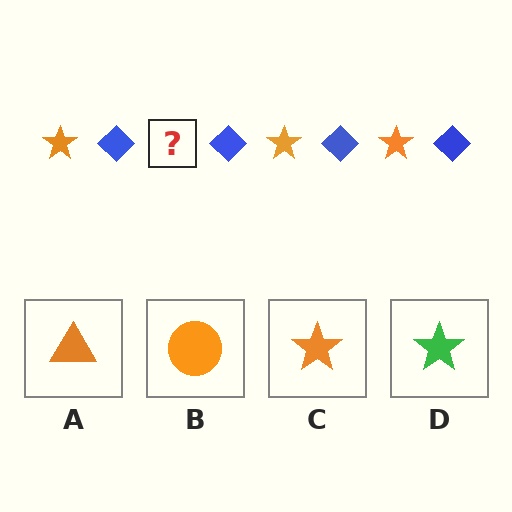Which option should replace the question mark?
Option C.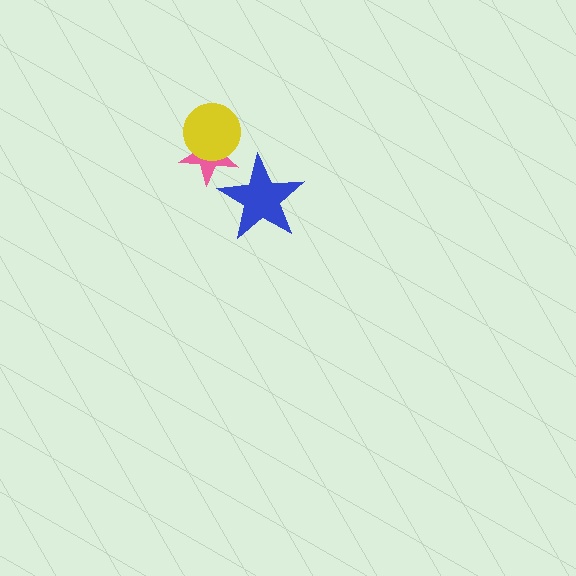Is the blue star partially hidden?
Yes, it is partially covered by another shape.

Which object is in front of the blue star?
The pink star is in front of the blue star.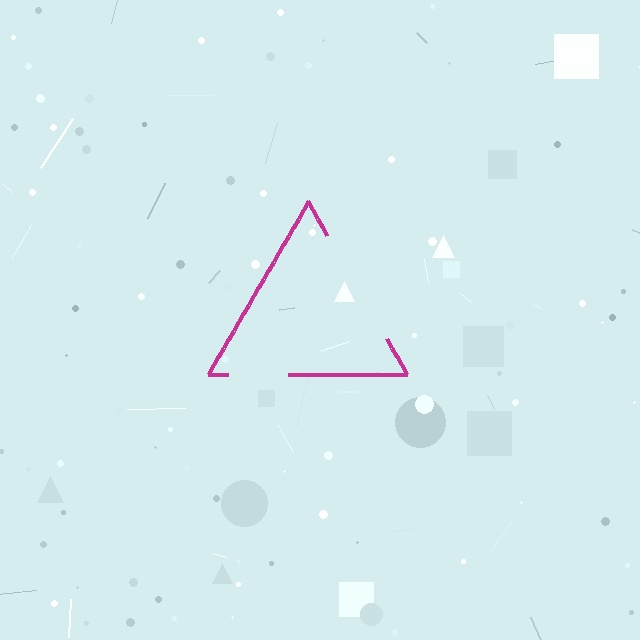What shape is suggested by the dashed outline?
The dashed outline suggests a triangle.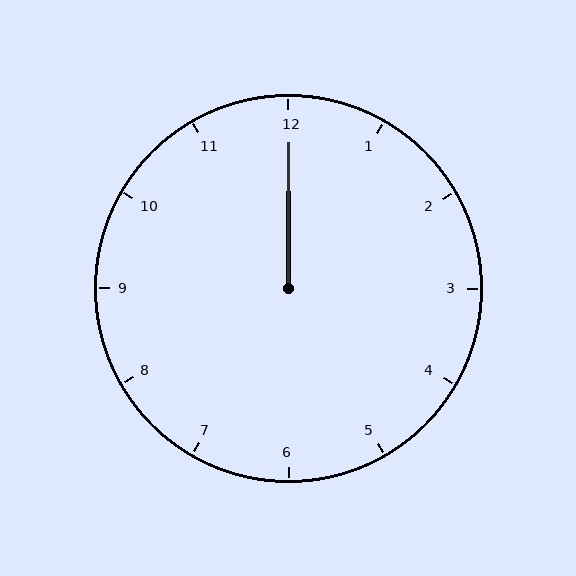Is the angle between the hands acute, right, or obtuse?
It is acute.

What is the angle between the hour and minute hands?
Approximately 0 degrees.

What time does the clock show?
12:00.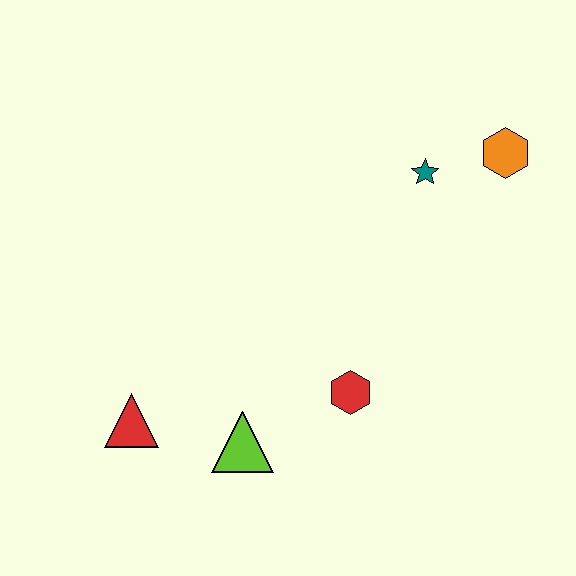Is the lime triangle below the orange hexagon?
Yes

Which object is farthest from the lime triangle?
The orange hexagon is farthest from the lime triangle.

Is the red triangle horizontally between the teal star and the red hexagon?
No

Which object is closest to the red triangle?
The lime triangle is closest to the red triangle.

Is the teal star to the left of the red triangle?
No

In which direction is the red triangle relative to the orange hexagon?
The red triangle is to the left of the orange hexagon.